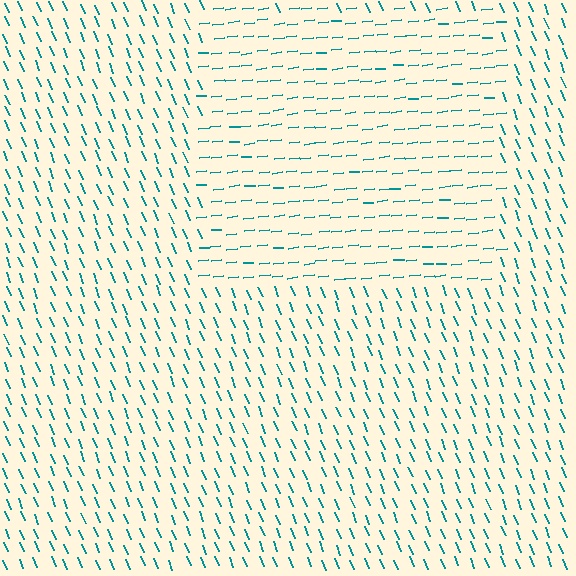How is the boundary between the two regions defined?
The boundary is defined purely by a change in line orientation (approximately 74 degrees difference). All lines are the same color and thickness.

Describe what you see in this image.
The image is filled with small teal line segments. A rectangle region in the image has lines oriented differently from the surrounding lines, creating a visible texture boundary.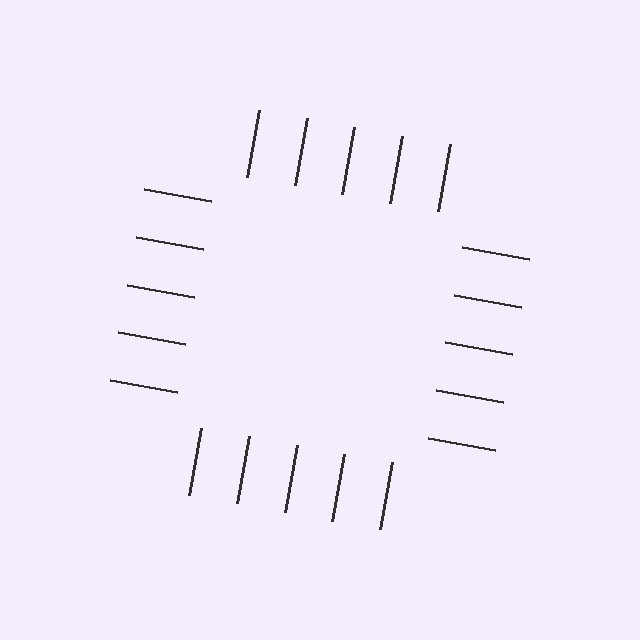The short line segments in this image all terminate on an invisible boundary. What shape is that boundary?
An illusory square — the line segments terminate on its edges but no continuous stroke is drawn.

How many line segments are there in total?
20 — 5 along each of the 4 edges.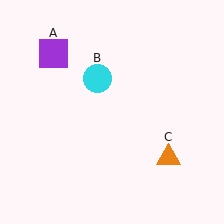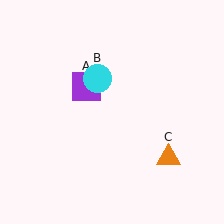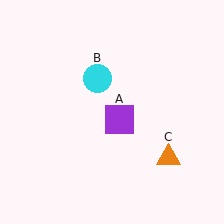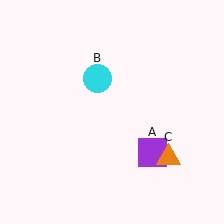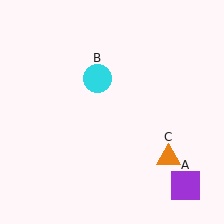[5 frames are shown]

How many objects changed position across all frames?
1 object changed position: purple square (object A).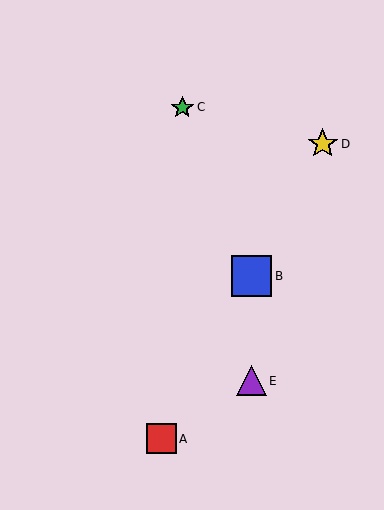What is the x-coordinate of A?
Object A is at x≈161.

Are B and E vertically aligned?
Yes, both are at x≈251.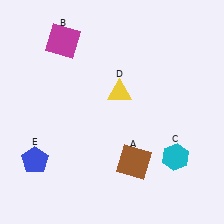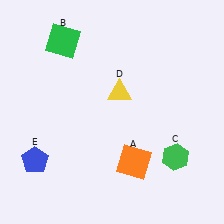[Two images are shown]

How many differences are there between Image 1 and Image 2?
There are 3 differences between the two images.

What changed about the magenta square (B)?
In Image 1, B is magenta. In Image 2, it changed to green.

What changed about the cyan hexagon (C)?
In Image 1, C is cyan. In Image 2, it changed to green.